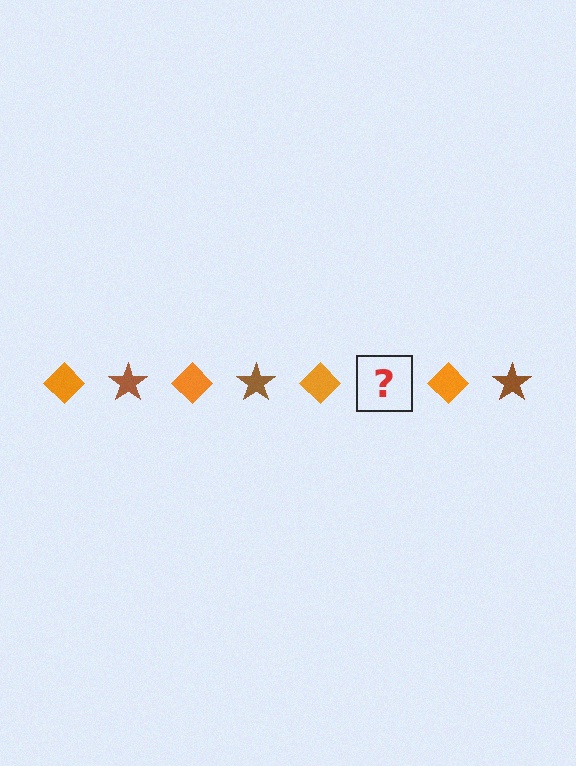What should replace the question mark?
The question mark should be replaced with a brown star.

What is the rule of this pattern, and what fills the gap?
The rule is that the pattern alternates between orange diamond and brown star. The gap should be filled with a brown star.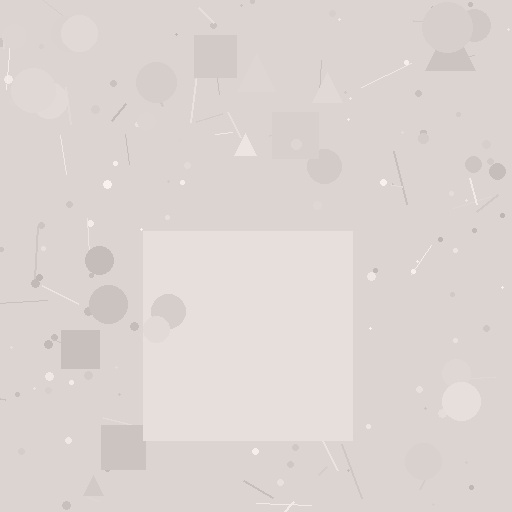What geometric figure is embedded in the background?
A square is embedded in the background.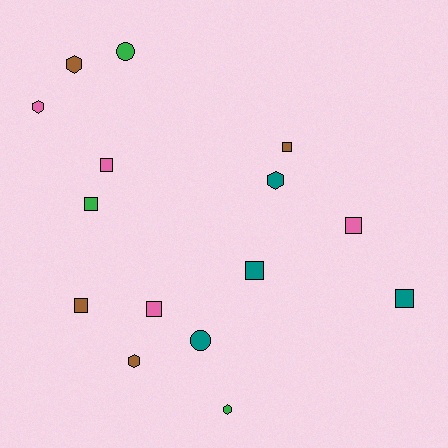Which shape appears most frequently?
Square, with 8 objects.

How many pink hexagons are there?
There is 1 pink hexagon.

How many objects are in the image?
There are 15 objects.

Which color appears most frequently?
Brown, with 4 objects.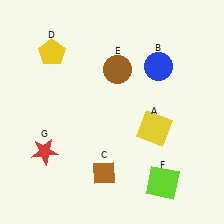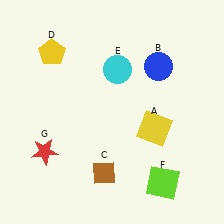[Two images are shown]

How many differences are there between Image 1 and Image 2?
There is 1 difference between the two images.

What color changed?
The circle (E) changed from brown in Image 1 to cyan in Image 2.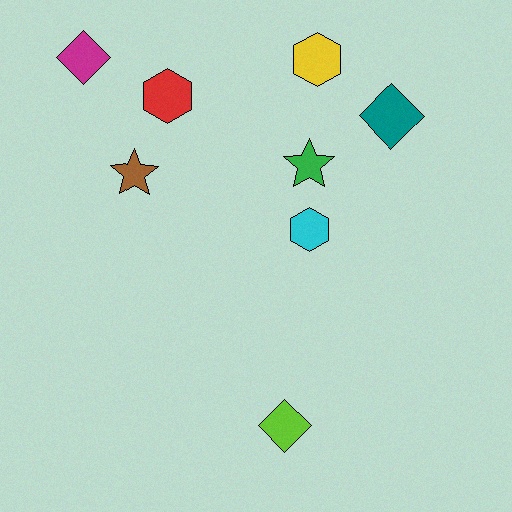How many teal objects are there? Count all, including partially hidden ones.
There is 1 teal object.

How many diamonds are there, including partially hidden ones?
There are 3 diamonds.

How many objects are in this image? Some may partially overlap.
There are 8 objects.